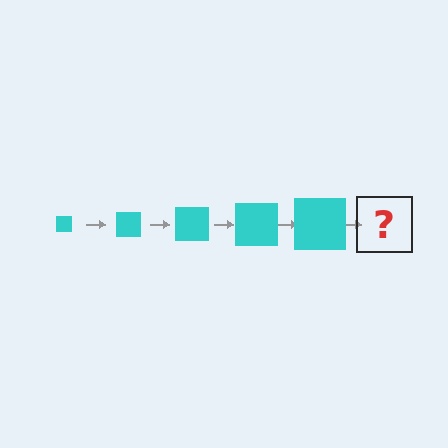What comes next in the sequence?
The next element should be a cyan square, larger than the previous one.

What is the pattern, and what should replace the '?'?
The pattern is that the square gets progressively larger each step. The '?' should be a cyan square, larger than the previous one.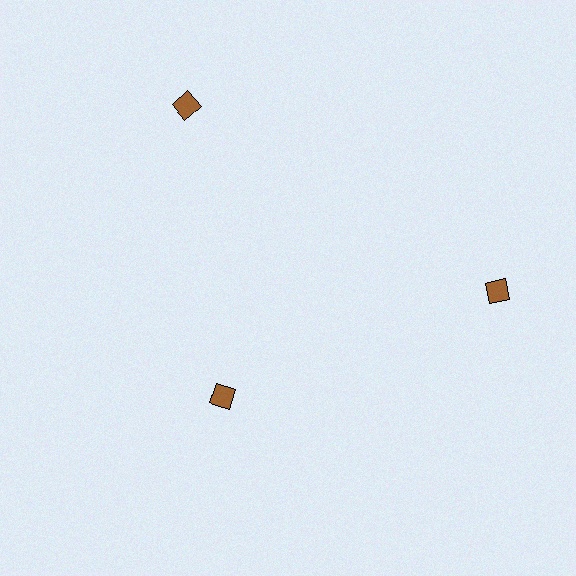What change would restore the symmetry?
The symmetry would be restored by moving it outward, back onto the ring so that all 3 diamonds sit at equal angles and equal distance from the center.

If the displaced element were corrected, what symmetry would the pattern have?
It would have 3-fold rotational symmetry — the pattern would map onto itself every 120 degrees.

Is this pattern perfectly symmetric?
No. The 3 brown diamonds are arranged in a ring, but one element near the 7 o'clock position is pulled inward toward the center, breaking the 3-fold rotational symmetry.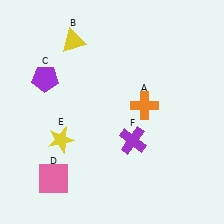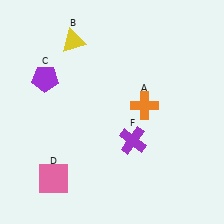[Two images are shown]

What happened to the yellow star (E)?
The yellow star (E) was removed in Image 2. It was in the bottom-left area of Image 1.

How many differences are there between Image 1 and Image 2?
There is 1 difference between the two images.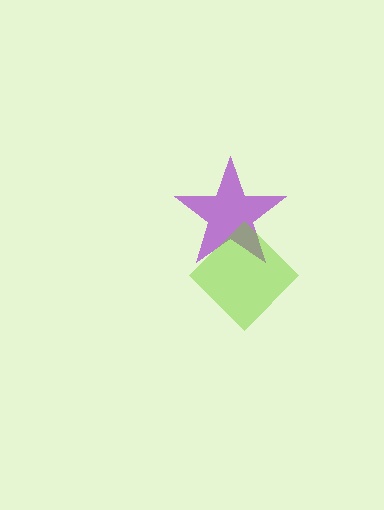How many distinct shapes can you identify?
There are 2 distinct shapes: a purple star, a lime diamond.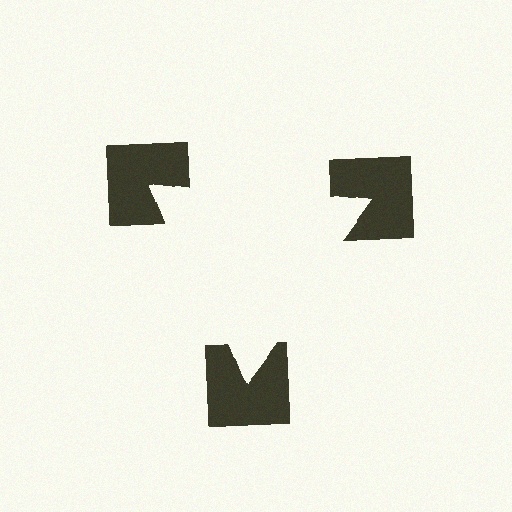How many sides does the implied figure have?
3 sides.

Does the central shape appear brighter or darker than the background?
It typically appears slightly brighter than the background, even though no actual brightness change is drawn.